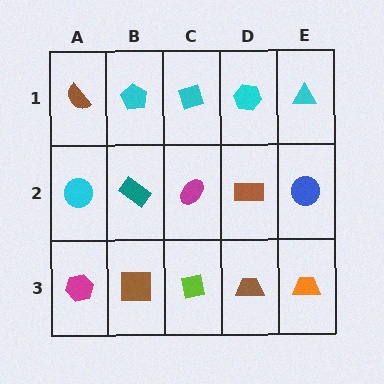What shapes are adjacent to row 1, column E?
A blue circle (row 2, column E), a cyan hexagon (row 1, column D).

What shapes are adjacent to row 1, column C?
A magenta ellipse (row 2, column C), a cyan pentagon (row 1, column B), a cyan hexagon (row 1, column D).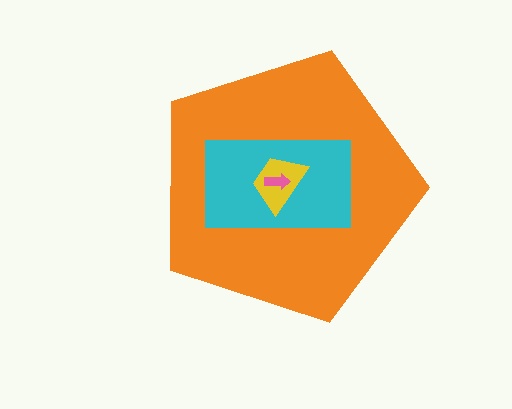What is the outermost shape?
The orange pentagon.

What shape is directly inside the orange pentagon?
The cyan rectangle.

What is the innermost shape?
The pink arrow.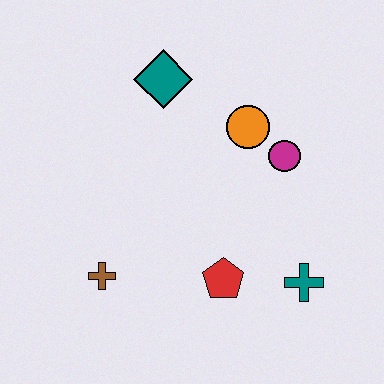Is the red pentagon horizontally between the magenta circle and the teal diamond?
Yes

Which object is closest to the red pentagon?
The teal cross is closest to the red pentagon.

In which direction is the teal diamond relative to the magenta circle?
The teal diamond is to the left of the magenta circle.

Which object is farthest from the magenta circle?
The brown cross is farthest from the magenta circle.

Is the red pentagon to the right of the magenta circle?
No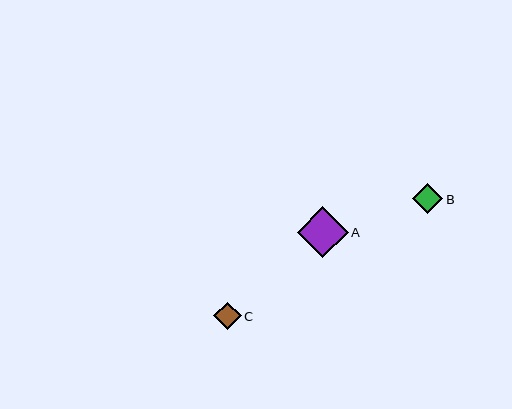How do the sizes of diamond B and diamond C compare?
Diamond B and diamond C are approximately the same size.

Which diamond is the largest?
Diamond A is the largest with a size of approximately 51 pixels.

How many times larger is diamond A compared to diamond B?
Diamond A is approximately 1.7 times the size of diamond B.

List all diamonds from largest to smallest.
From largest to smallest: A, B, C.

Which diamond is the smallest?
Diamond C is the smallest with a size of approximately 28 pixels.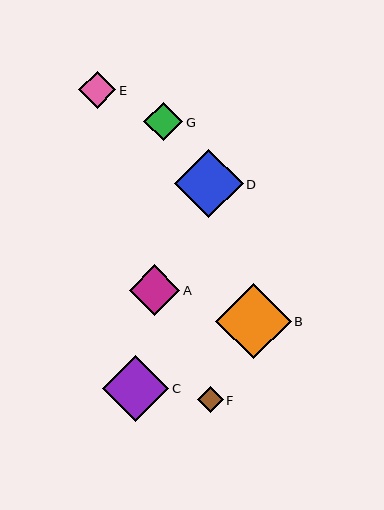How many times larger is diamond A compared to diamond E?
Diamond A is approximately 1.4 times the size of diamond E.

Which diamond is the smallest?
Diamond F is the smallest with a size of approximately 26 pixels.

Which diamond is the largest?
Diamond B is the largest with a size of approximately 76 pixels.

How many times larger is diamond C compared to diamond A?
Diamond C is approximately 1.3 times the size of diamond A.